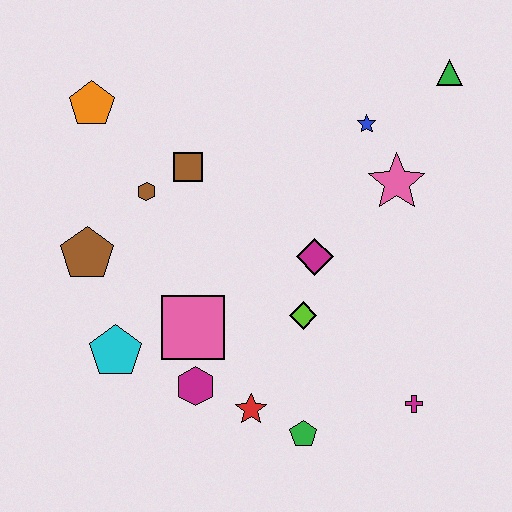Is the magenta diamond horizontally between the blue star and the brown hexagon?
Yes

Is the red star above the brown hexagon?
No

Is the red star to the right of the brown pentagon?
Yes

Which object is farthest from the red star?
The green triangle is farthest from the red star.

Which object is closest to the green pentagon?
The red star is closest to the green pentagon.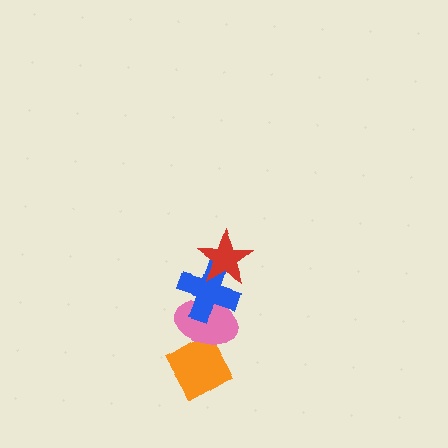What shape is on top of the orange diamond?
The pink ellipse is on top of the orange diamond.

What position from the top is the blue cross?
The blue cross is 2nd from the top.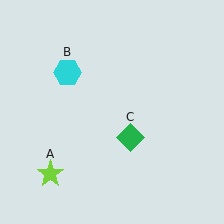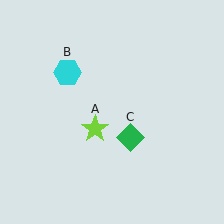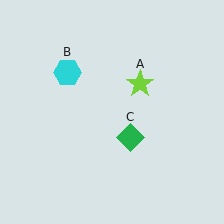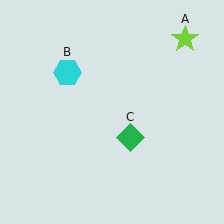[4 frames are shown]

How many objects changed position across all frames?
1 object changed position: lime star (object A).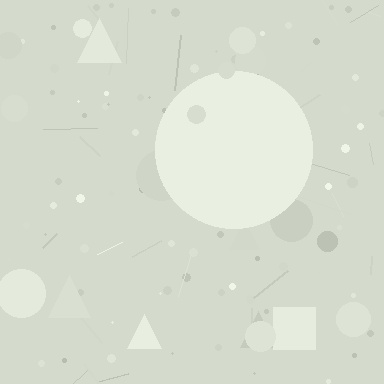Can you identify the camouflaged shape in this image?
The camouflaged shape is a circle.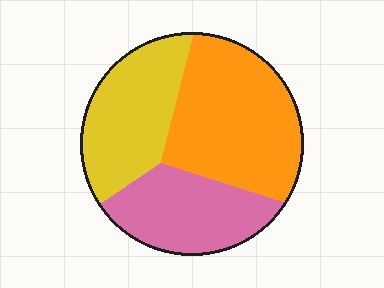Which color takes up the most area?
Orange, at roughly 45%.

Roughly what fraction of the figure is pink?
Pink covers about 25% of the figure.